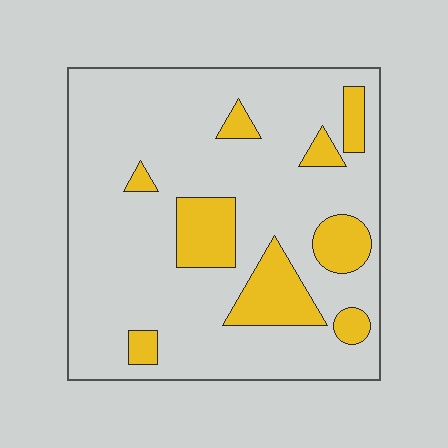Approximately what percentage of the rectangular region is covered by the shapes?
Approximately 20%.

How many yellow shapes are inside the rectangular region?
9.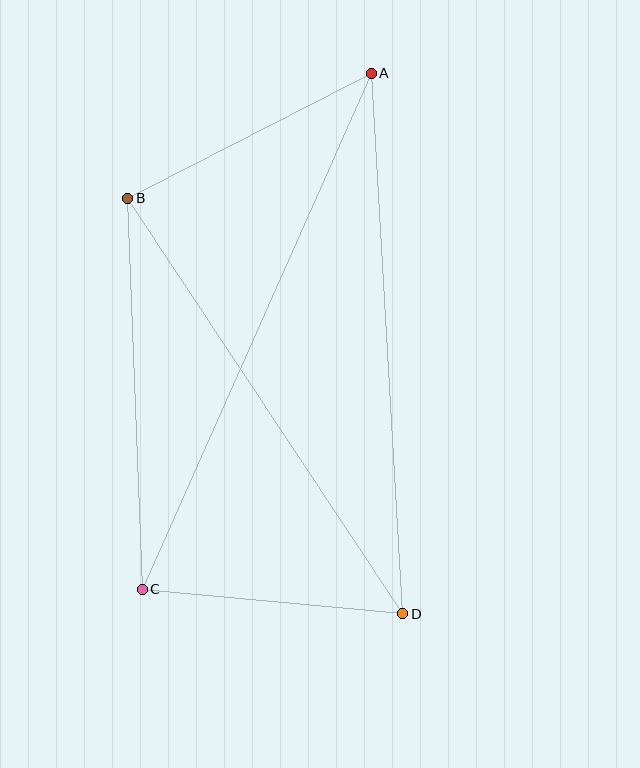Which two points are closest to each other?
Points C and D are closest to each other.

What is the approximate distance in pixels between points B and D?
The distance between B and D is approximately 498 pixels.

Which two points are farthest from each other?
Points A and C are farthest from each other.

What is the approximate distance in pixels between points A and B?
The distance between A and B is approximately 274 pixels.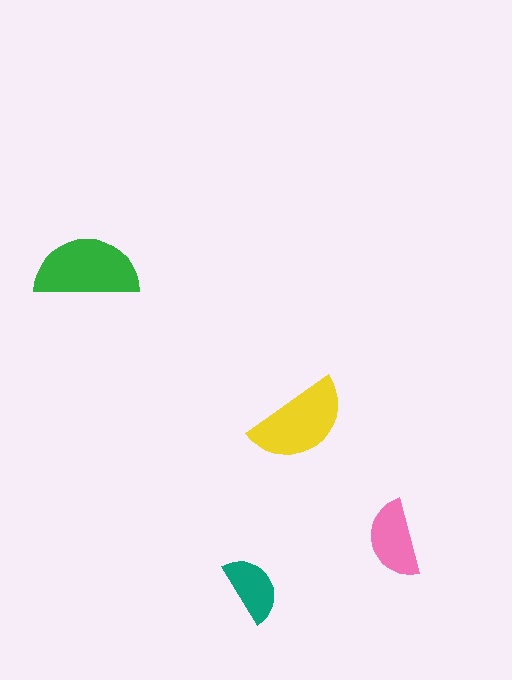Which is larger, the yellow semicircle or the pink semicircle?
The yellow one.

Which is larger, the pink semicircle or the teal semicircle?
The pink one.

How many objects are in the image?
There are 4 objects in the image.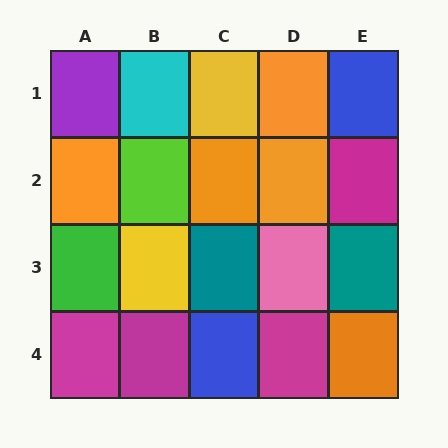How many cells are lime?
1 cell is lime.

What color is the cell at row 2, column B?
Lime.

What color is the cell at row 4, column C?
Blue.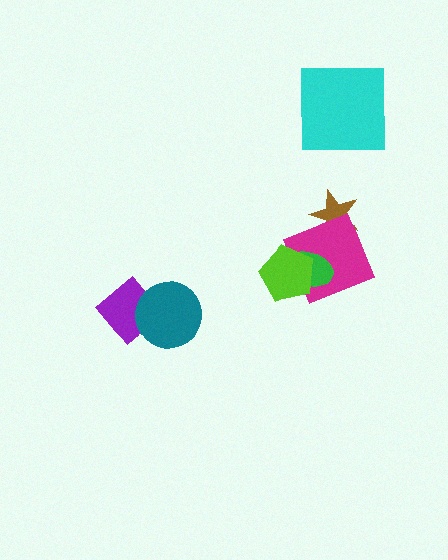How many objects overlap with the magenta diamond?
3 objects overlap with the magenta diamond.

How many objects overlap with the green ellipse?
2 objects overlap with the green ellipse.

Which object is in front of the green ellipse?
The lime pentagon is in front of the green ellipse.